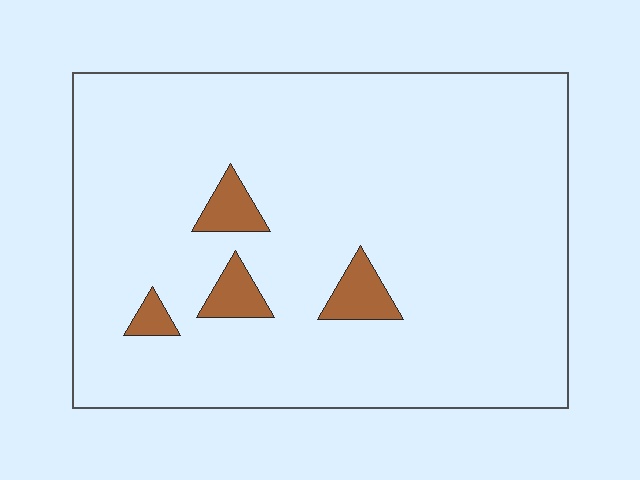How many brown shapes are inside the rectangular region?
4.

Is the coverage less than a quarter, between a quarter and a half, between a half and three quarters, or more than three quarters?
Less than a quarter.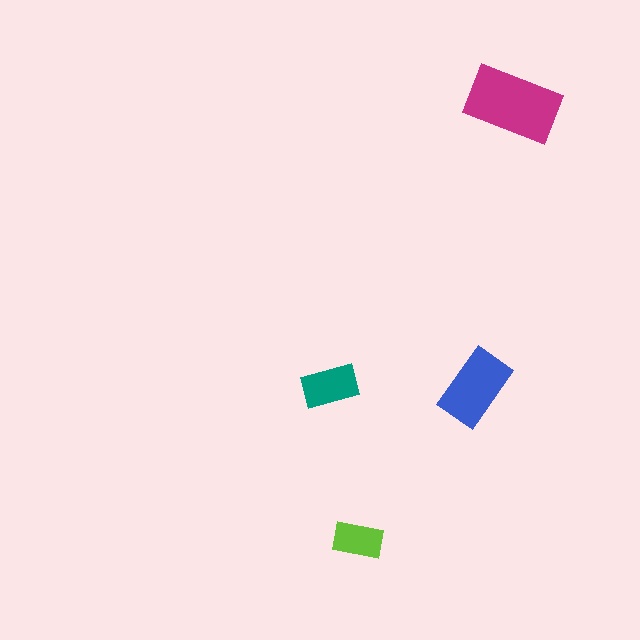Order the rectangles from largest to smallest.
the magenta one, the blue one, the teal one, the lime one.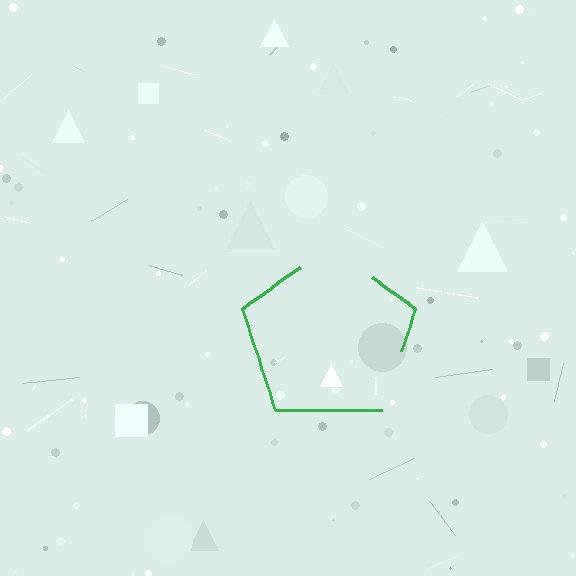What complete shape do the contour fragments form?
The contour fragments form a pentagon.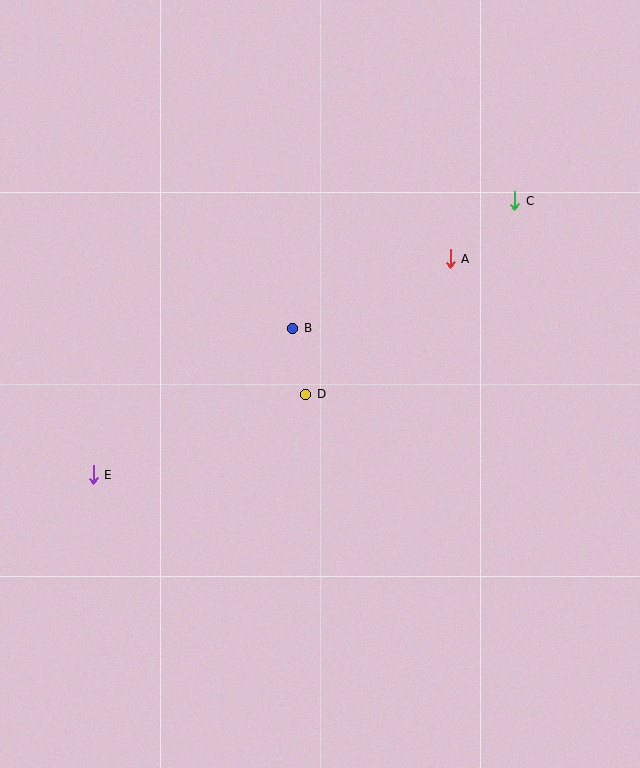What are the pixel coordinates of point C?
Point C is at (515, 201).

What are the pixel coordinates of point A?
Point A is at (450, 259).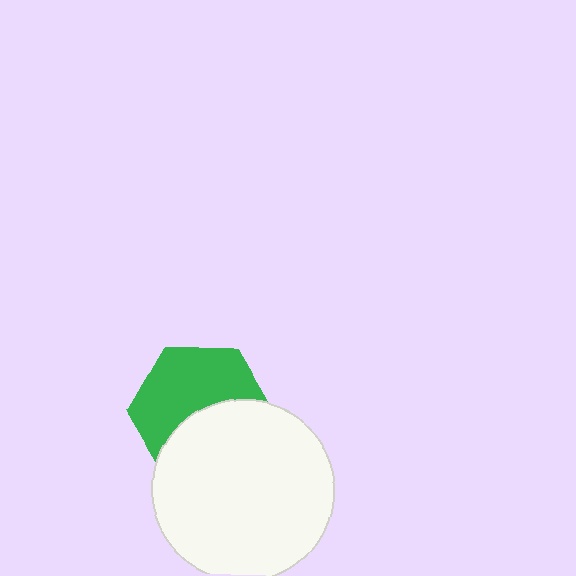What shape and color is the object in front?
The object in front is a white circle.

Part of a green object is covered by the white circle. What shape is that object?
It is a hexagon.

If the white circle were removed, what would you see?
You would see the complete green hexagon.